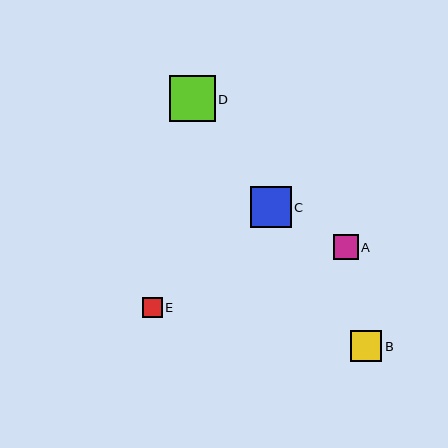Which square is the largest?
Square D is the largest with a size of approximately 46 pixels.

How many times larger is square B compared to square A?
Square B is approximately 1.2 times the size of square A.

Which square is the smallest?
Square E is the smallest with a size of approximately 20 pixels.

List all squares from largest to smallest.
From largest to smallest: D, C, B, A, E.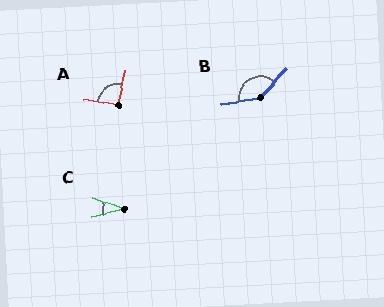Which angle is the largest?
B, at approximately 142 degrees.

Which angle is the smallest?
C, at approximately 35 degrees.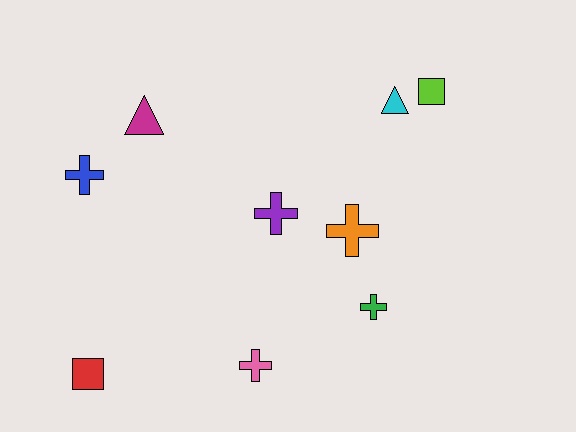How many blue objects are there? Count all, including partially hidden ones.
There is 1 blue object.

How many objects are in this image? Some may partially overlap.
There are 9 objects.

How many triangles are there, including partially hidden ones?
There are 2 triangles.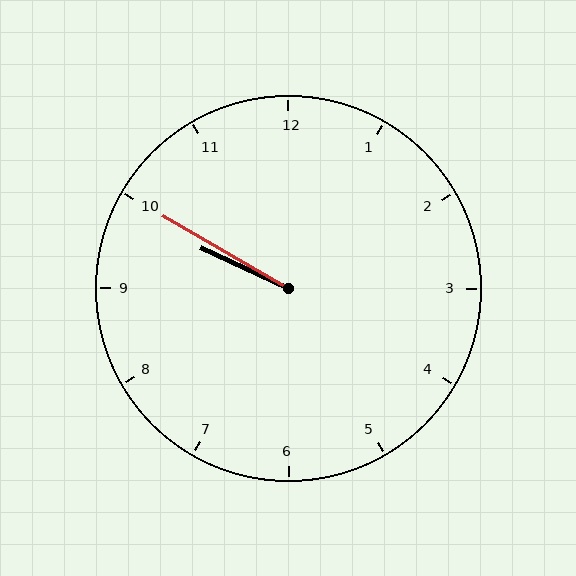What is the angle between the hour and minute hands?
Approximately 5 degrees.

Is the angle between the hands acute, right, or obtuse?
It is acute.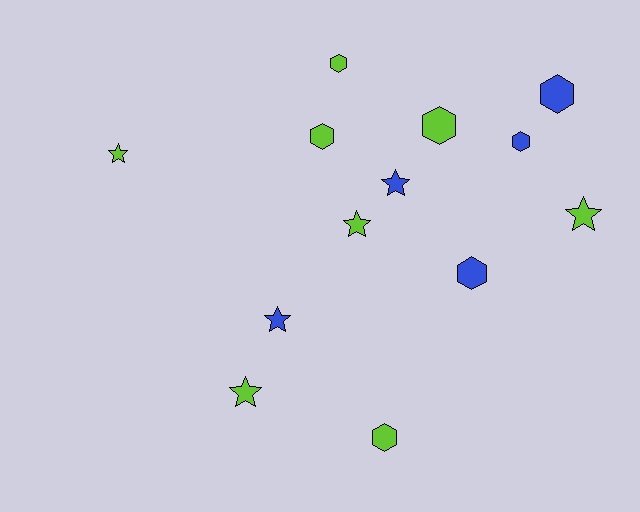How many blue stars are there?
There are 2 blue stars.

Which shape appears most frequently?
Hexagon, with 7 objects.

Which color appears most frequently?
Lime, with 8 objects.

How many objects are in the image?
There are 13 objects.